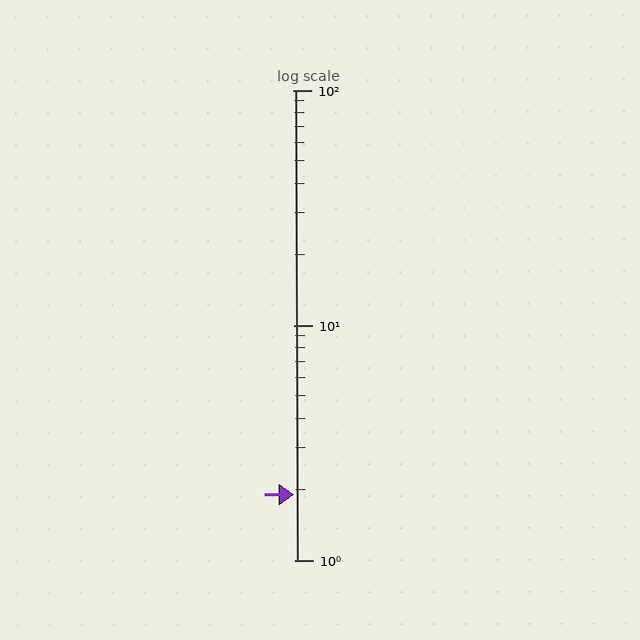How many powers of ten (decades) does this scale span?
The scale spans 2 decades, from 1 to 100.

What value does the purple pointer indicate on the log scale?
The pointer indicates approximately 1.9.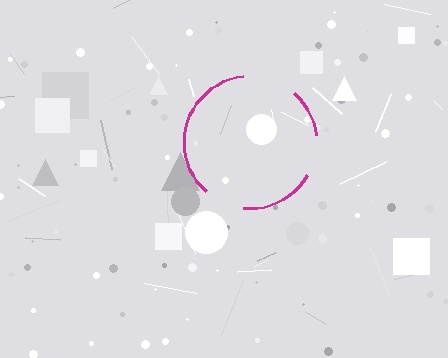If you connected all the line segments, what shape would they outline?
They would outline a circle.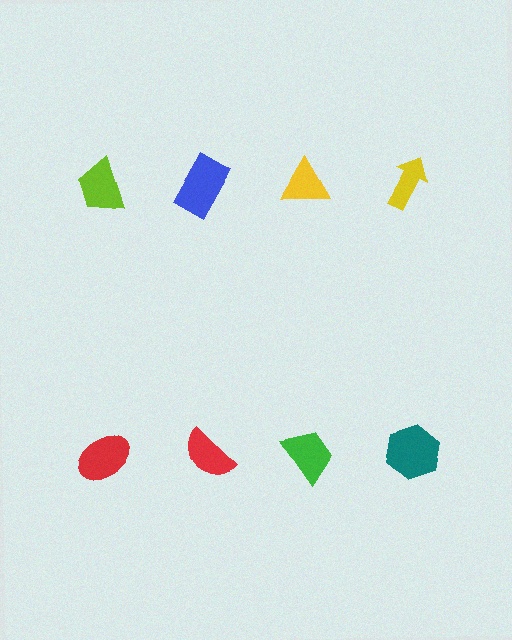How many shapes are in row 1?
4 shapes.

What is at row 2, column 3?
A green trapezoid.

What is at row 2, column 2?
A red semicircle.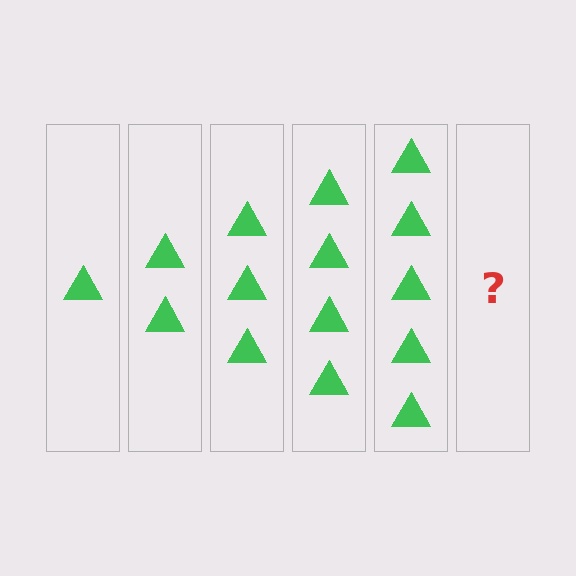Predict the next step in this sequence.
The next step is 6 triangles.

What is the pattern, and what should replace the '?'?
The pattern is that each step adds one more triangle. The '?' should be 6 triangles.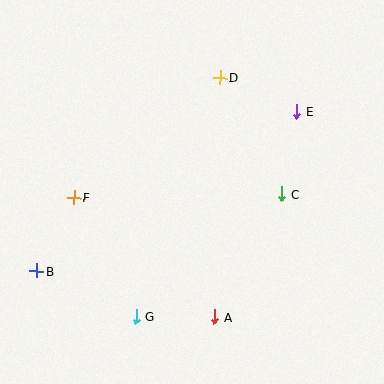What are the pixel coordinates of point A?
Point A is at (215, 317).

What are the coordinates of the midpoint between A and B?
The midpoint between A and B is at (126, 294).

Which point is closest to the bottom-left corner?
Point B is closest to the bottom-left corner.